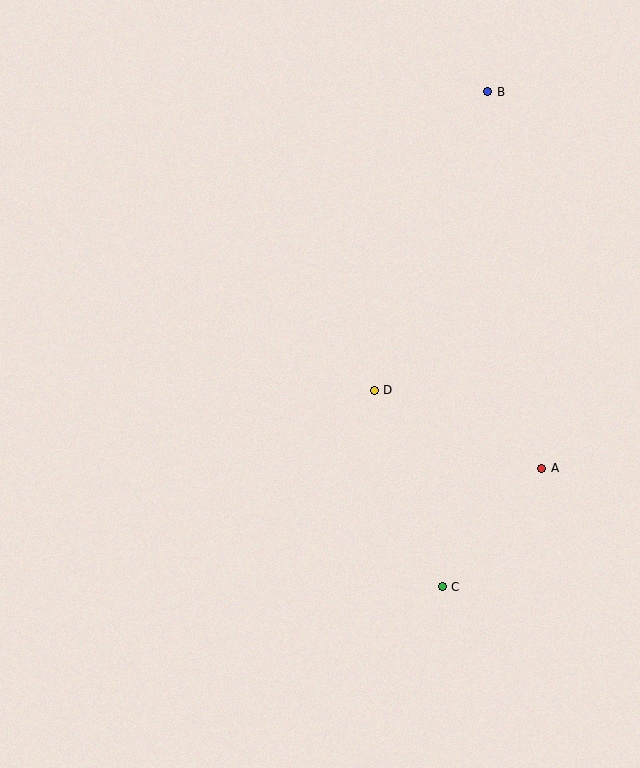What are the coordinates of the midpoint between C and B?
The midpoint between C and B is at (465, 339).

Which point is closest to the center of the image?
Point D at (374, 390) is closest to the center.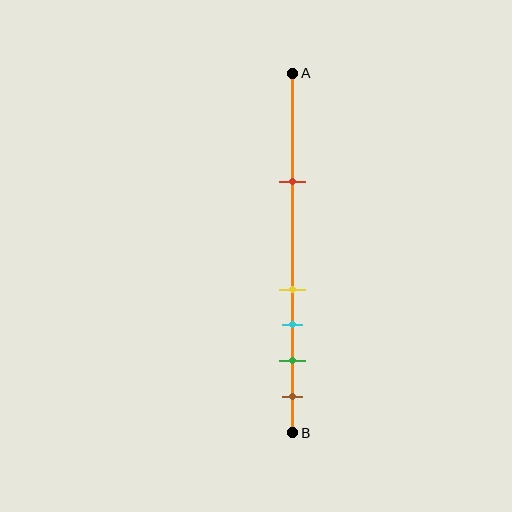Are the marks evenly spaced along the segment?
No, the marks are not evenly spaced.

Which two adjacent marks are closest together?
The yellow and cyan marks are the closest adjacent pair.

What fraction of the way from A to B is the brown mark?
The brown mark is approximately 90% (0.9) of the way from A to B.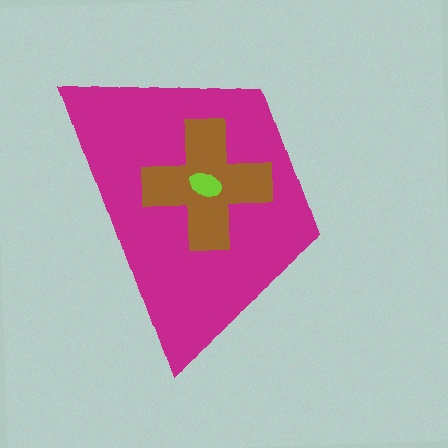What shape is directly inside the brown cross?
The lime ellipse.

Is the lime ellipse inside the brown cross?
Yes.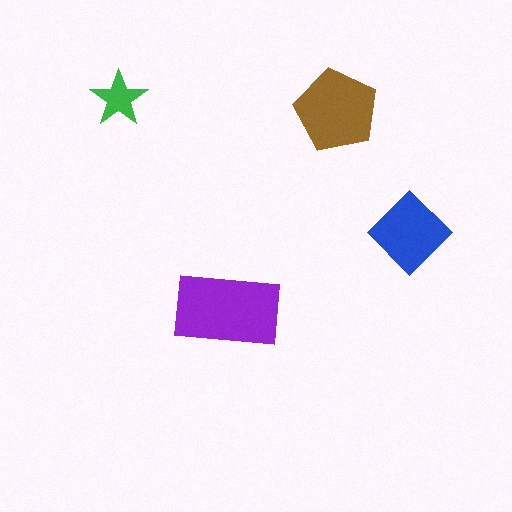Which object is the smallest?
The green star.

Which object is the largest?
The purple rectangle.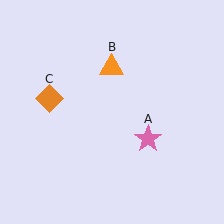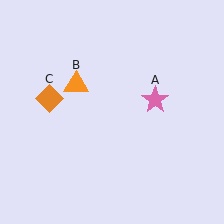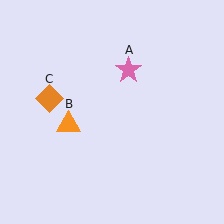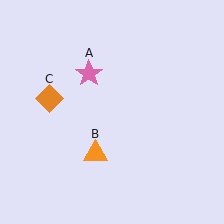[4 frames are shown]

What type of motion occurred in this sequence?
The pink star (object A), orange triangle (object B) rotated counterclockwise around the center of the scene.